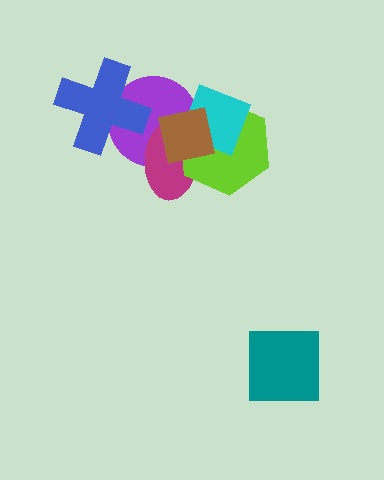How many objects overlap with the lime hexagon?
4 objects overlap with the lime hexagon.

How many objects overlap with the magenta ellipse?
4 objects overlap with the magenta ellipse.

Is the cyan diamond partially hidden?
Yes, it is partially covered by another shape.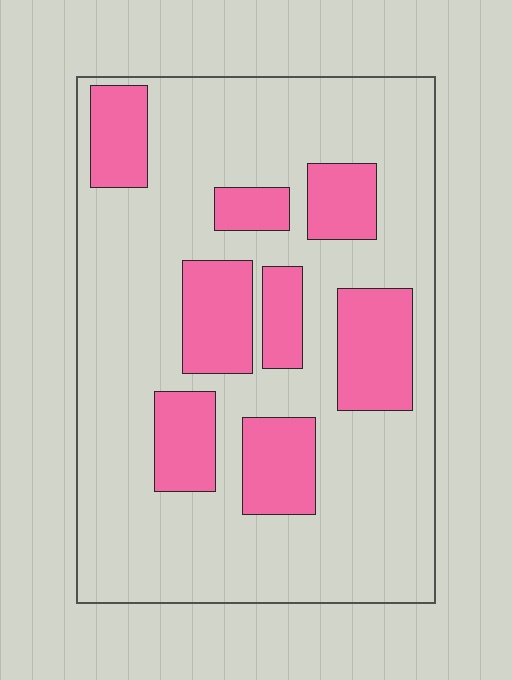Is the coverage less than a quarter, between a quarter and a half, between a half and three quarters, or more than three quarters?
Between a quarter and a half.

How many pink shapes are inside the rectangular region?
8.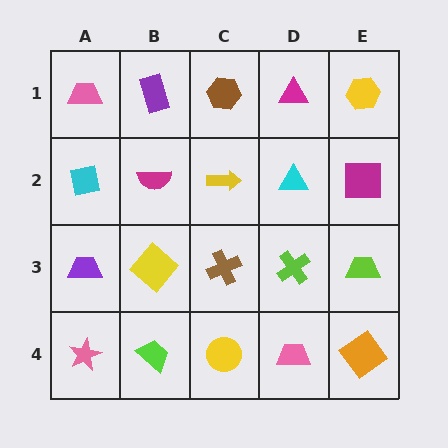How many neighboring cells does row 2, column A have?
3.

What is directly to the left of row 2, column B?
A cyan square.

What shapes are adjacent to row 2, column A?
A pink trapezoid (row 1, column A), a purple trapezoid (row 3, column A), a magenta semicircle (row 2, column B).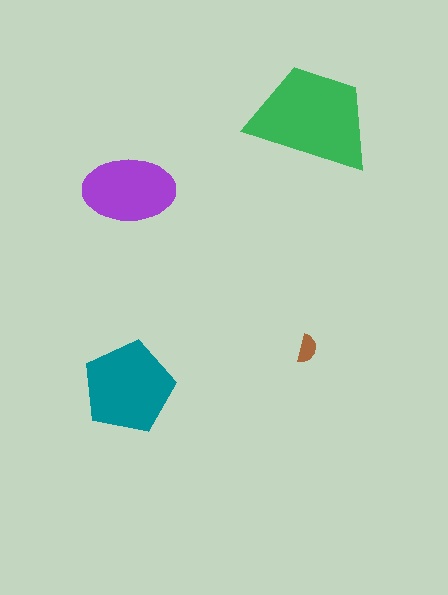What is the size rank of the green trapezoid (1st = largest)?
1st.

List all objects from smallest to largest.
The brown semicircle, the purple ellipse, the teal pentagon, the green trapezoid.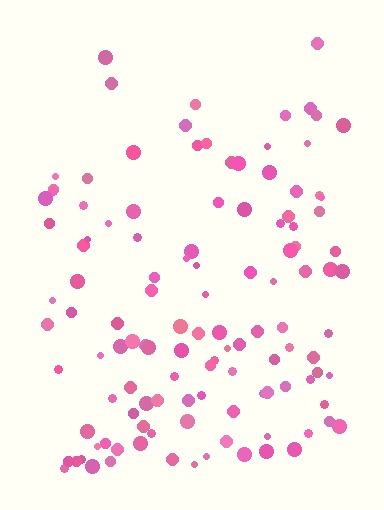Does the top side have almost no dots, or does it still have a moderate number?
Still a moderate number, just noticeably fewer than the bottom.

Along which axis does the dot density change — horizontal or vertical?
Vertical.